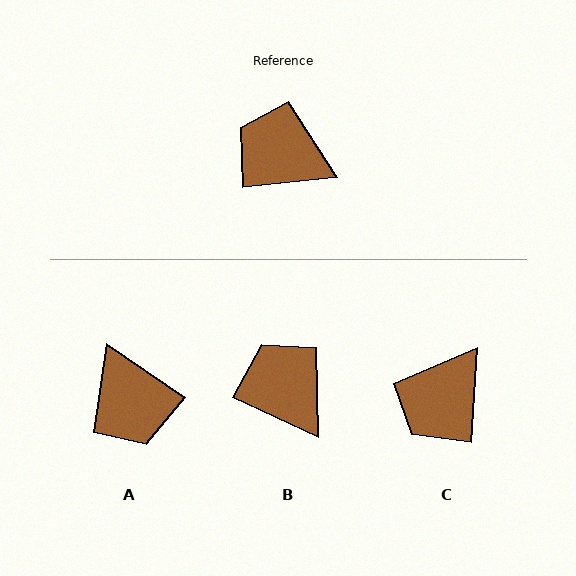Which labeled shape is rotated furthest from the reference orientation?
A, about 139 degrees away.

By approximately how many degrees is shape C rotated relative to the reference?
Approximately 80 degrees counter-clockwise.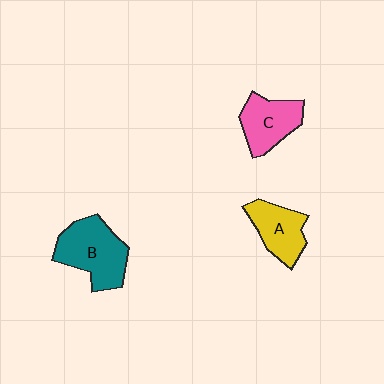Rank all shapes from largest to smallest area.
From largest to smallest: B (teal), C (pink), A (yellow).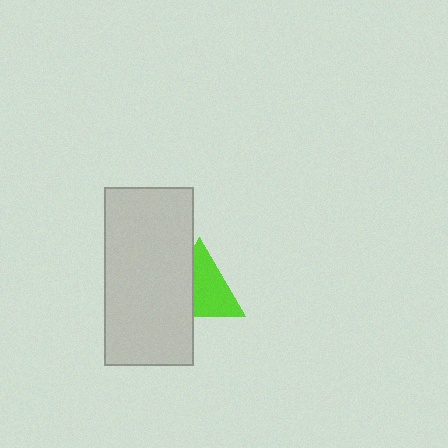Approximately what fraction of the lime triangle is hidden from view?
Roughly 37% of the lime triangle is hidden behind the light gray rectangle.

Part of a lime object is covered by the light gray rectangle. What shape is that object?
It is a triangle.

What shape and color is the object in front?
The object in front is a light gray rectangle.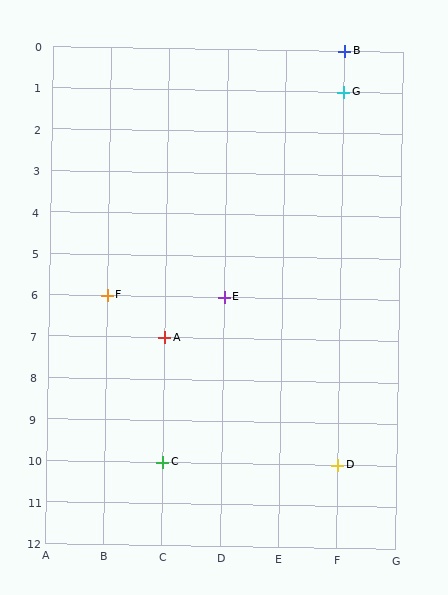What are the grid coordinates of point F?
Point F is at grid coordinates (B, 6).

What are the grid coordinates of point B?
Point B is at grid coordinates (F, 0).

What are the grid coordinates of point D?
Point D is at grid coordinates (F, 10).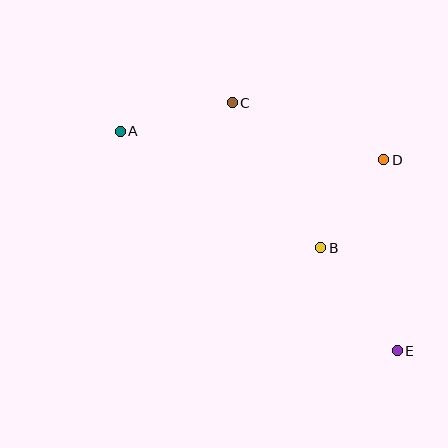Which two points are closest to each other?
Points B and D are closest to each other.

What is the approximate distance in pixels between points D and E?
The distance between D and E is approximately 191 pixels.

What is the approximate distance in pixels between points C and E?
The distance between C and E is approximately 298 pixels.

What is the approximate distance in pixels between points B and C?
The distance between B and C is approximately 170 pixels.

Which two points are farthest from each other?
Points A and E are farthest from each other.